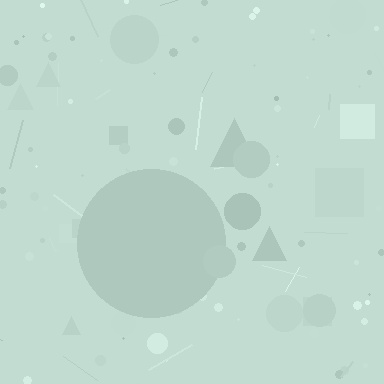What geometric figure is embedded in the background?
A circle is embedded in the background.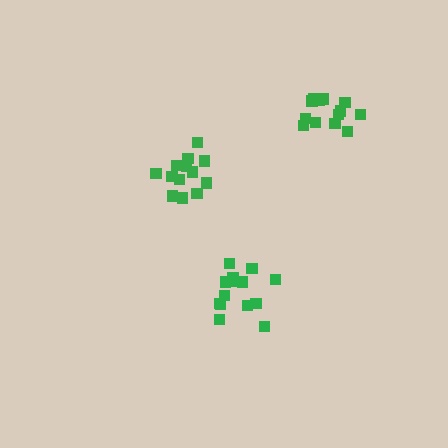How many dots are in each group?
Group 1: 13 dots, Group 2: 15 dots, Group 3: 13 dots (41 total).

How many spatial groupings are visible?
There are 3 spatial groupings.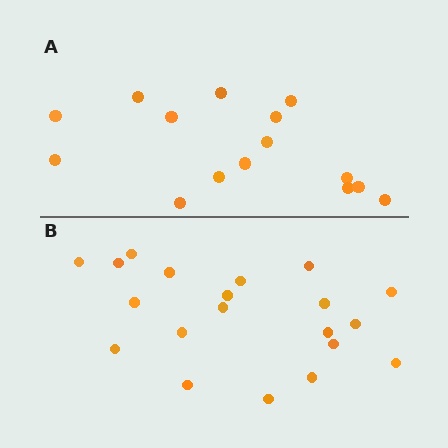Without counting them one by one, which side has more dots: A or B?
Region B (the bottom region) has more dots.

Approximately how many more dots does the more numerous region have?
Region B has about 5 more dots than region A.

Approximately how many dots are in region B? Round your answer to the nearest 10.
About 20 dots.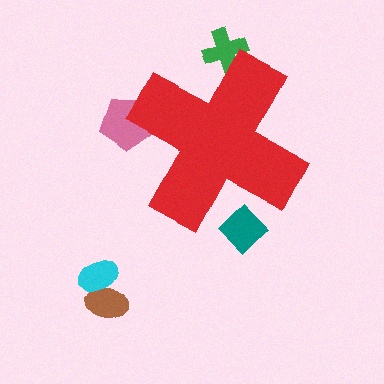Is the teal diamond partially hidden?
Yes, the teal diamond is partially hidden behind the red cross.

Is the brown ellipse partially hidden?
No, the brown ellipse is fully visible.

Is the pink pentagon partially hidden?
Yes, the pink pentagon is partially hidden behind the red cross.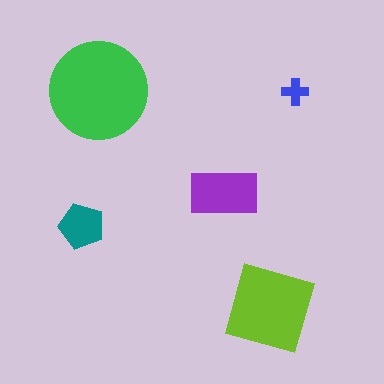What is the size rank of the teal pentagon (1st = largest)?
4th.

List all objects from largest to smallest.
The green circle, the lime diamond, the purple rectangle, the teal pentagon, the blue cross.